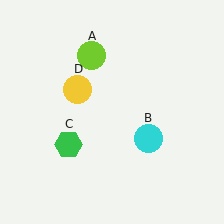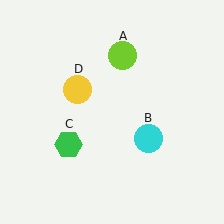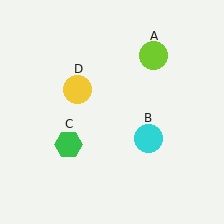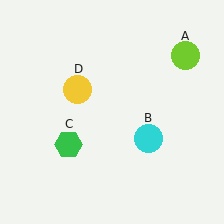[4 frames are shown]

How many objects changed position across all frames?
1 object changed position: lime circle (object A).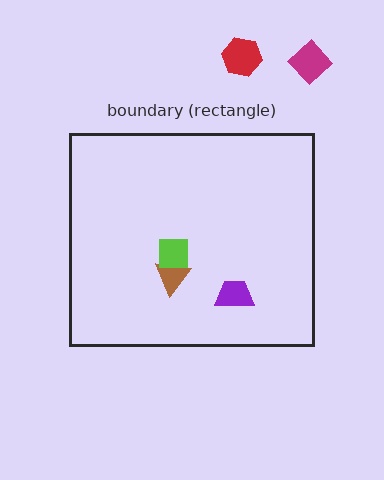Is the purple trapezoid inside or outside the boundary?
Inside.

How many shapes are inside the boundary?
3 inside, 2 outside.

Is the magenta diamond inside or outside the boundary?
Outside.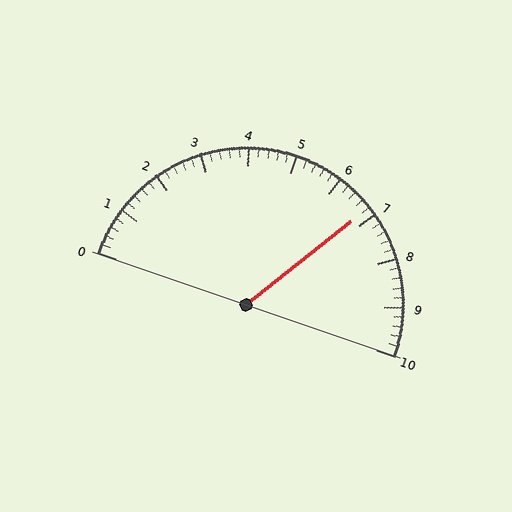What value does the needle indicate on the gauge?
The needle indicates approximately 6.8.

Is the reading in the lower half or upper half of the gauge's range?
The reading is in the upper half of the range (0 to 10).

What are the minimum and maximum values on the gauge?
The gauge ranges from 0 to 10.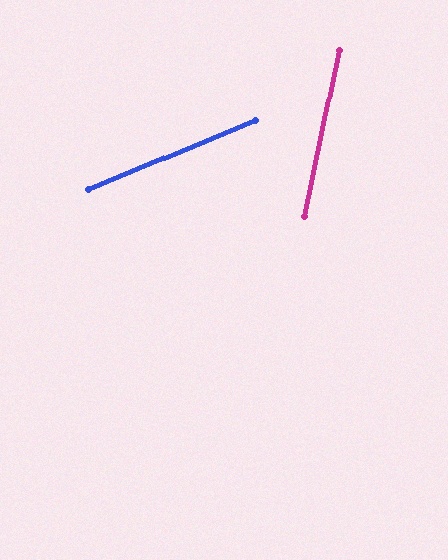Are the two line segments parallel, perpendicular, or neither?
Neither parallel nor perpendicular — they differ by about 56°.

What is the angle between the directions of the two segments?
Approximately 56 degrees.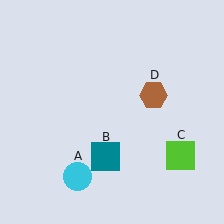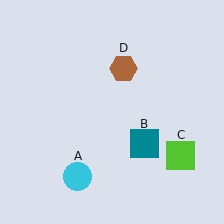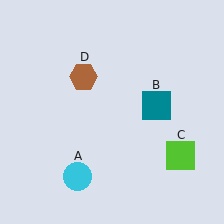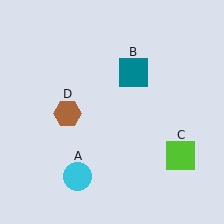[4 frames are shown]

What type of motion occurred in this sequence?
The teal square (object B), brown hexagon (object D) rotated counterclockwise around the center of the scene.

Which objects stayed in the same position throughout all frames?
Cyan circle (object A) and lime square (object C) remained stationary.